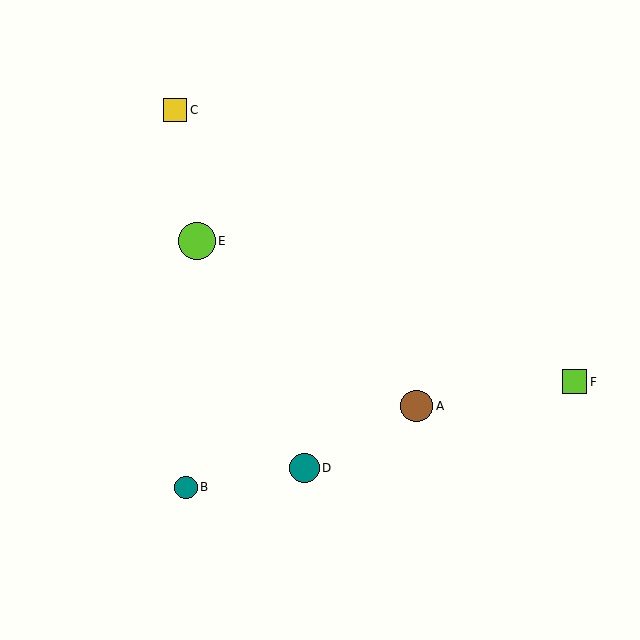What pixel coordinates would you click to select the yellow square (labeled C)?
Click at (175, 110) to select the yellow square C.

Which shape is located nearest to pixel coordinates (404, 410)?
The brown circle (labeled A) at (417, 406) is nearest to that location.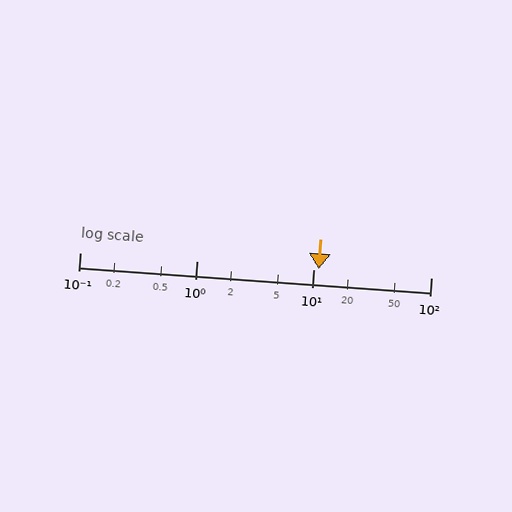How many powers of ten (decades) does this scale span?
The scale spans 3 decades, from 0.1 to 100.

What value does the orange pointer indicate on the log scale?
The pointer indicates approximately 11.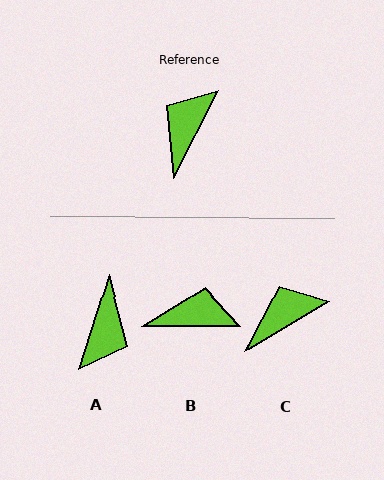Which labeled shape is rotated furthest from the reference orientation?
A, about 171 degrees away.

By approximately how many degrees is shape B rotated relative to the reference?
Approximately 63 degrees clockwise.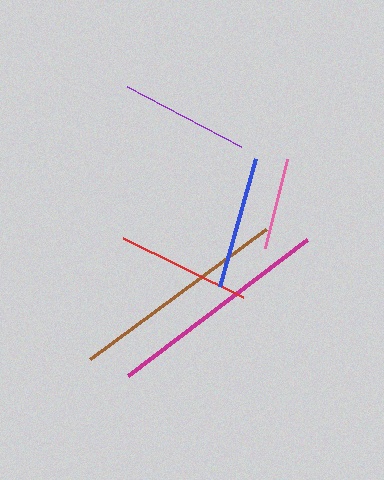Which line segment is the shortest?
The pink line is the shortest at approximately 92 pixels.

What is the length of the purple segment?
The purple segment is approximately 129 pixels long.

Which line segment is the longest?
The magenta line is the longest at approximately 226 pixels.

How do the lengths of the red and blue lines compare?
The red and blue lines are approximately the same length.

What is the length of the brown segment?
The brown segment is approximately 219 pixels long.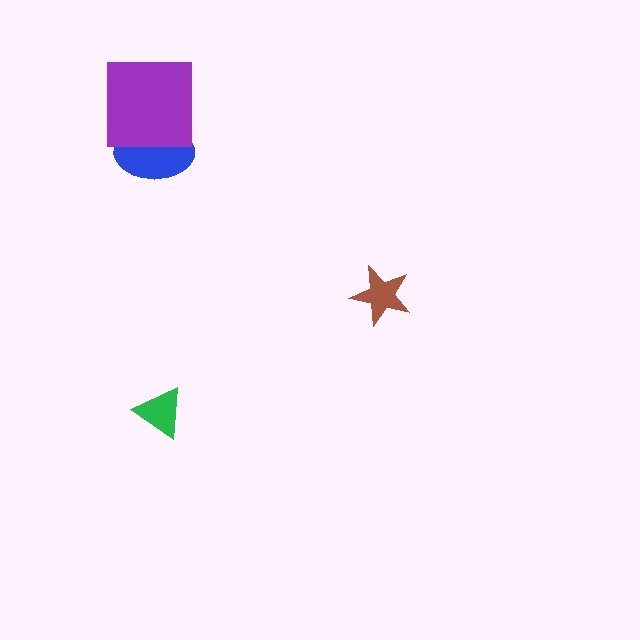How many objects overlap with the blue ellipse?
1 object overlaps with the blue ellipse.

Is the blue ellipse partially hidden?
Yes, it is partially covered by another shape.